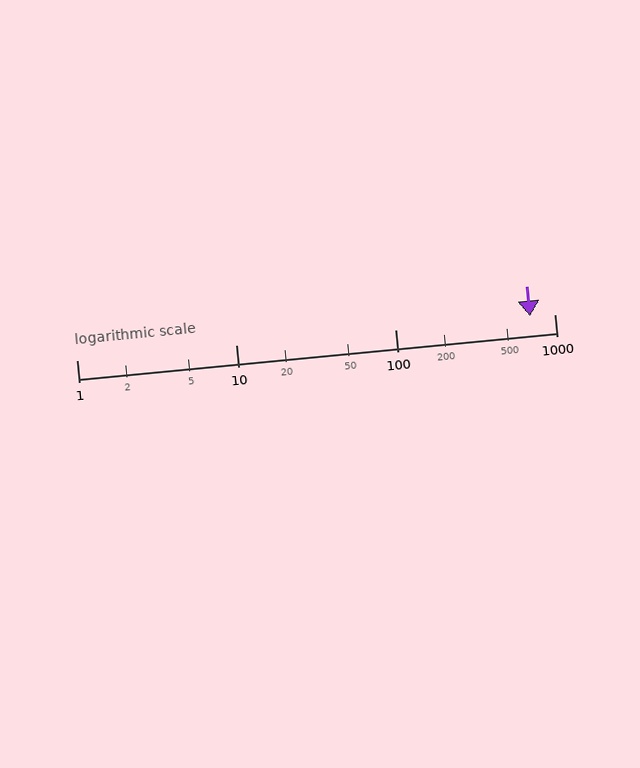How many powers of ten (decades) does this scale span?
The scale spans 3 decades, from 1 to 1000.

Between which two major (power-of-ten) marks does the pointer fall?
The pointer is between 100 and 1000.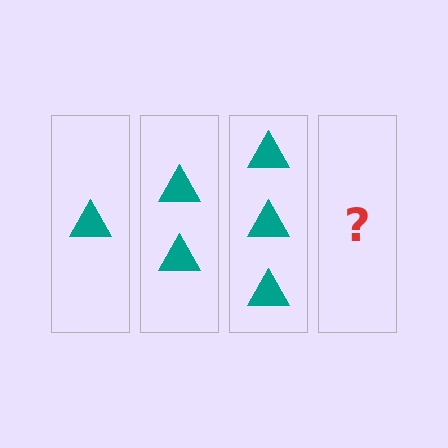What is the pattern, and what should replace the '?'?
The pattern is that each step adds one more triangle. The '?' should be 4 triangles.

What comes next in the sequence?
The next element should be 4 triangles.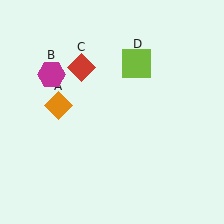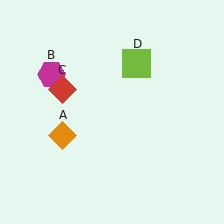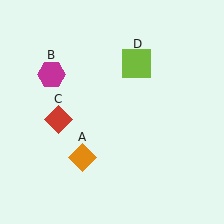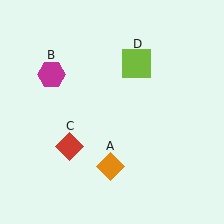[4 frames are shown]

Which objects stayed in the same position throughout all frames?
Magenta hexagon (object B) and lime square (object D) remained stationary.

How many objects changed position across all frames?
2 objects changed position: orange diamond (object A), red diamond (object C).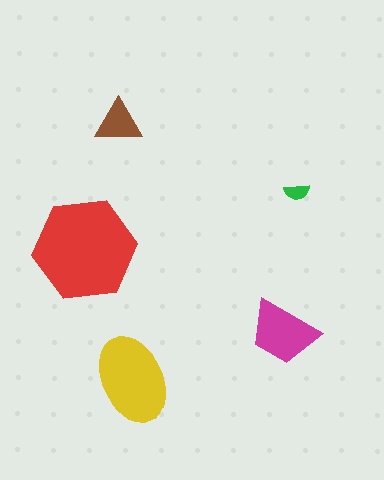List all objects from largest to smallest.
The red hexagon, the yellow ellipse, the magenta trapezoid, the brown triangle, the green semicircle.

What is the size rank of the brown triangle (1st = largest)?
4th.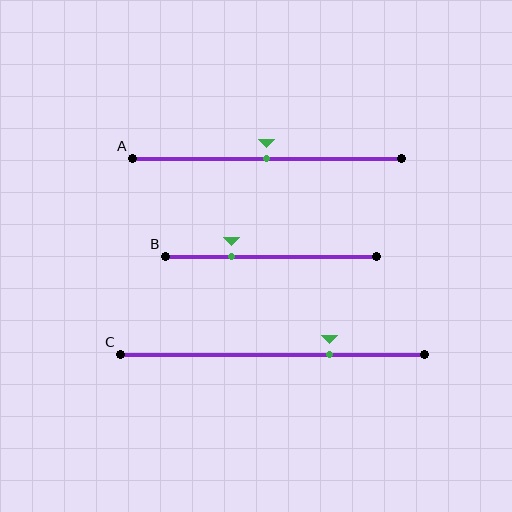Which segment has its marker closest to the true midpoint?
Segment A has its marker closest to the true midpoint.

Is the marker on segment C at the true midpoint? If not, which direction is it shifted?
No, the marker on segment C is shifted to the right by about 19% of the segment length.